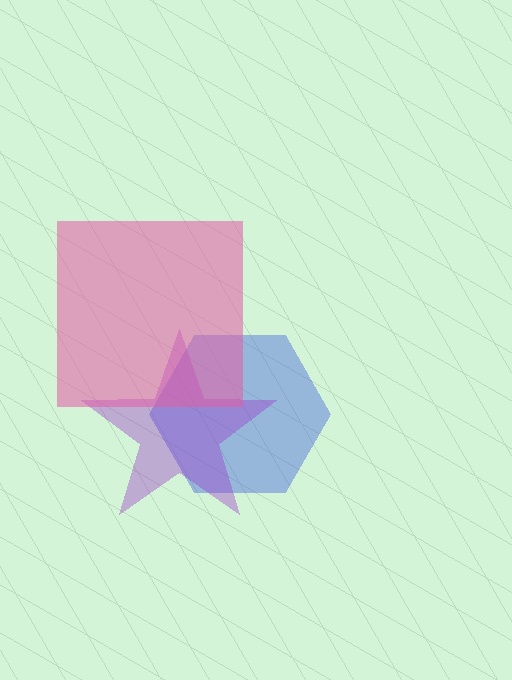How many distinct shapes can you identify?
There are 3 distinct shapes: a blue hexagon, a purple star, a pink square.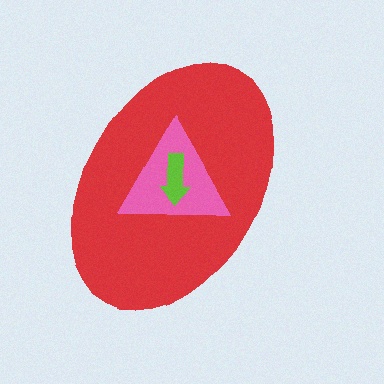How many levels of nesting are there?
3.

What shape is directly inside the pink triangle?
The lime arrow.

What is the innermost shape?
The lime arrow.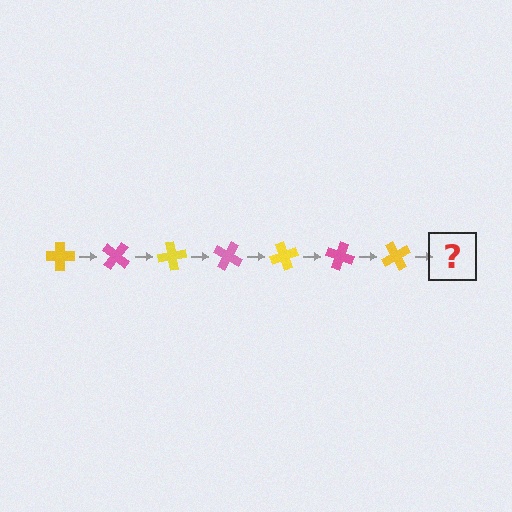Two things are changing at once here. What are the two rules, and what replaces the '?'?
The two rules are that it rotates 40 degrees each step and the color cycles through yellow and pink. The '?' should be a pink cross, rotated 280 degrees from the start.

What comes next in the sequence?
The next element should be a pink cross, rotated 280 degrees from the start.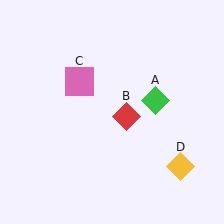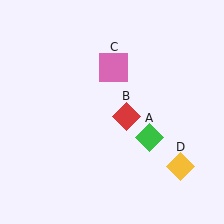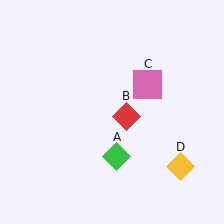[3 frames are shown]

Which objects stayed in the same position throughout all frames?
Red diamond (object B) and yellow diamond (object D) remained stationary.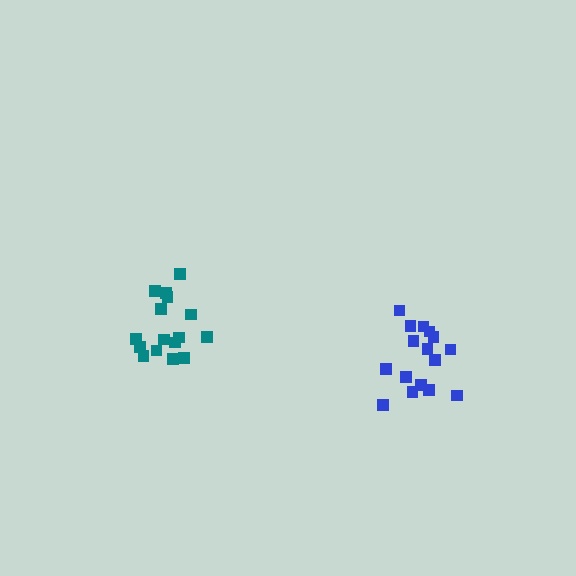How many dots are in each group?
Group 1: 16 dots, Group 2: 16 dots (32 total).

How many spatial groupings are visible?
There are 2 spatial groupings.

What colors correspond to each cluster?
The clusters are colored: blue, teal.